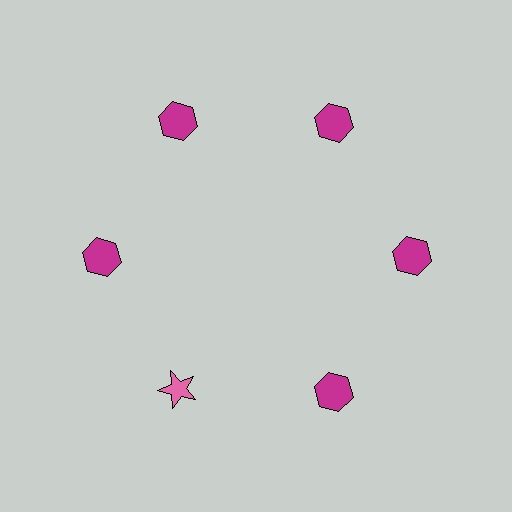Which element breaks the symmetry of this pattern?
The pink star at roughly the 7 o'clock position breaks the symmetry. All other shapes are magenta hexagons.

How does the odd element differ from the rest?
It differs in both color (pink instead of magenta) and shape (star instead of hexagon).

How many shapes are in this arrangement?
There are 6 shapes arranged in a ring pattern.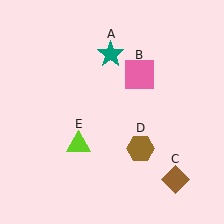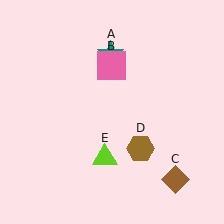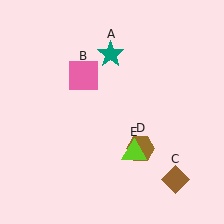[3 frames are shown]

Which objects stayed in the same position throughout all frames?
Teal star (object A) and brown diamond (object C) and brown hexagon (object D) remained stationary.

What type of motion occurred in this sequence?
The pink square (object B), lime triangle (object E) rotated counterclockwise around the center of the scene.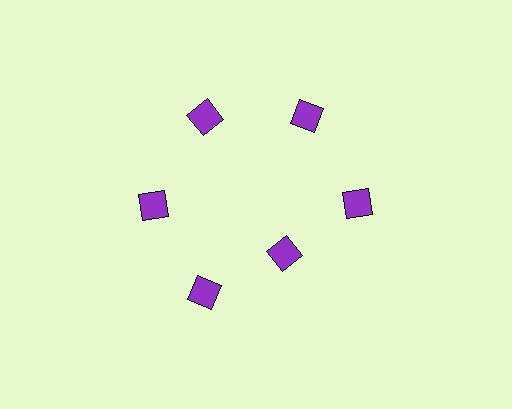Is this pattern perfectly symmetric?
No. The 6 purple diamonds are arranged in a ring, but one element near the 5 o'clock position is pulled inward toward the center, breaking the 6-fold rotational symmetry.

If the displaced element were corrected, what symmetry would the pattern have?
It would have 6-fold rotational symmetry — the pattern would map onto itself every 60 degrees.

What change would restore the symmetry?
The symmetry would be restored by moving it outward, back onto the ring so that all 6 diamonds sit at equal angles and equal distance from the center.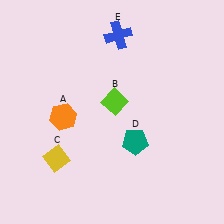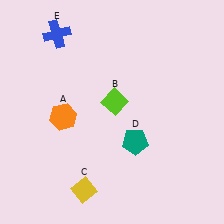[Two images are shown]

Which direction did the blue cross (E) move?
The blue cross (E) moved left.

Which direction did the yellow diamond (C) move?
The yellow diamond (C) moved down.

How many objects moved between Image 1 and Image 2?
2 objects moved between the two images.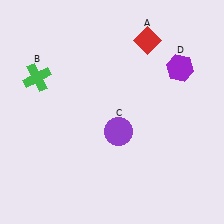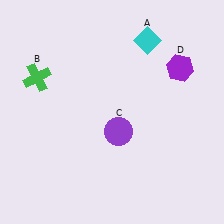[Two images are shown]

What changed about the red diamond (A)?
In Image 1, A is red. In Image 2, it changed to cyan.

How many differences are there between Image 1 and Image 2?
There is 1 difference between the two images.